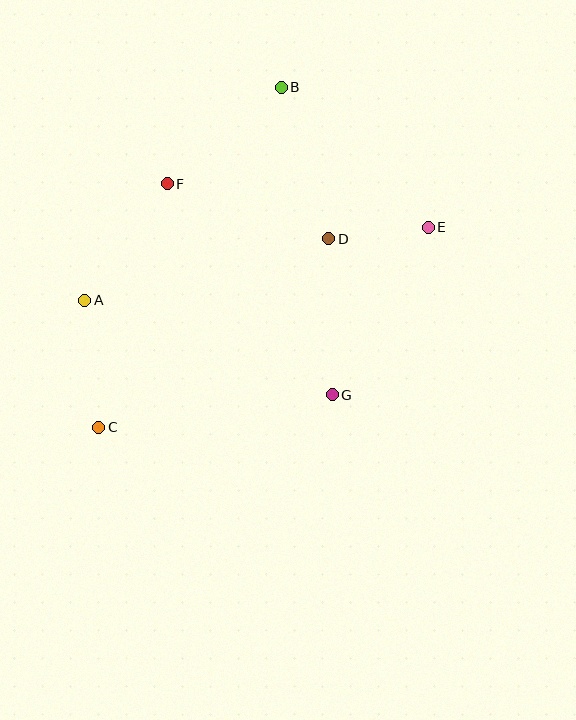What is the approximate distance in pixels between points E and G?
The distance between E and G is approximately 193 pixels.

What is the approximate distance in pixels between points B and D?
The distance between B and D is approximately 159 pixels.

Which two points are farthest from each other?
Points B and C are farthest from each other.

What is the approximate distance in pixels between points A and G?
The distance between A and G is approximately 265 pixels.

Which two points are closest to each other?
Points D and E are closest to each other.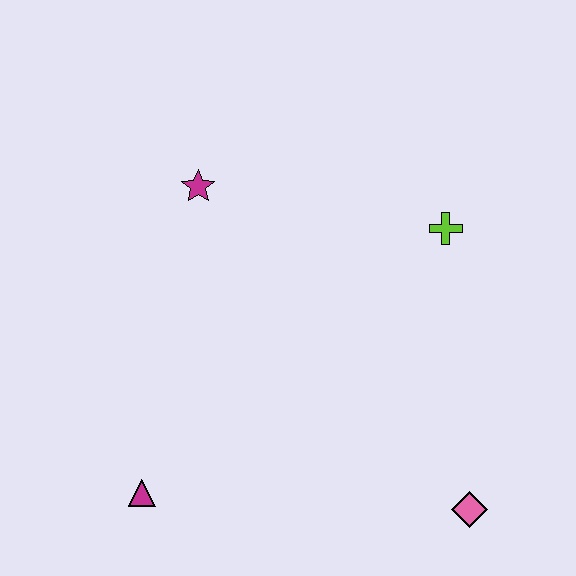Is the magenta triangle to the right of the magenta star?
No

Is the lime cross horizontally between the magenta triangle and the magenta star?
No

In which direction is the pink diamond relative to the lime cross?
The pink diamond is below the lime cross.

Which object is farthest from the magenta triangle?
The lime cross is farthest from the magenta triangle.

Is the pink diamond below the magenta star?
Yes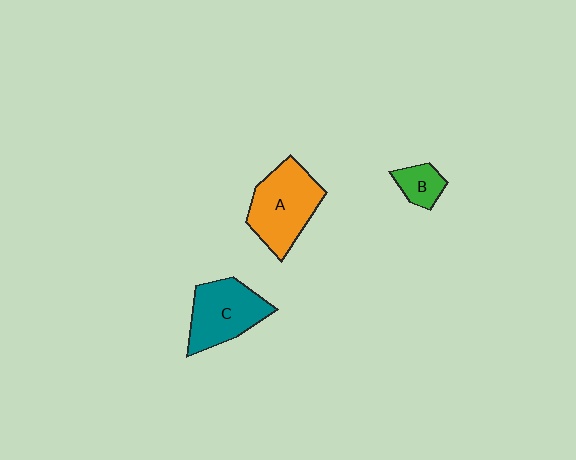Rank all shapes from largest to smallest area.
From largest to smallest: A (orange), C (teal), B (green).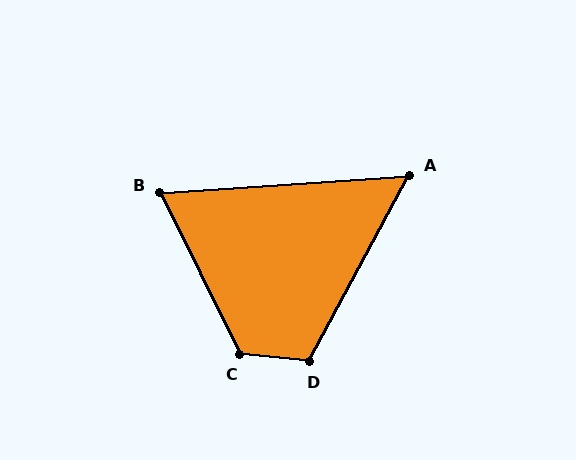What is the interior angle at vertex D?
Approximately 112 degrees (obtuse).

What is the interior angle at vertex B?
Approximately 68 degrees (acute).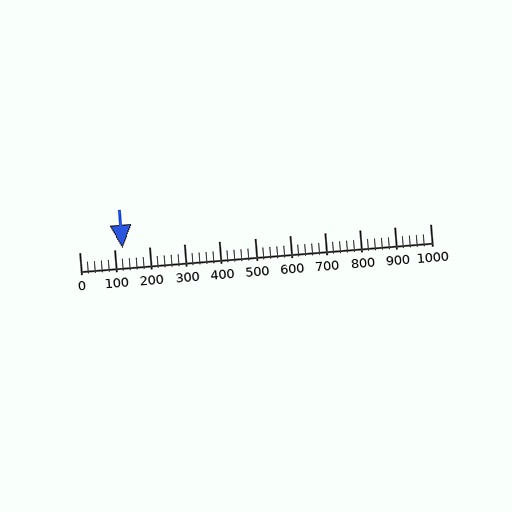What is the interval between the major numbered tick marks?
The major tick marks are spaced 100 units apart.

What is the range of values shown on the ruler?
The ruler shows values from 0 to 1000.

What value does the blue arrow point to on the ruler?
The blue arrow points to approximately 124.